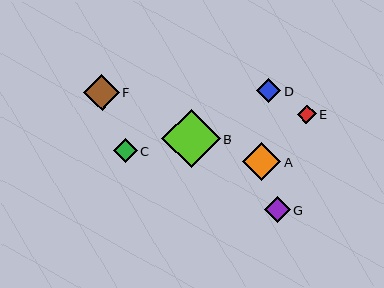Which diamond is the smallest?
Diamond E is the smallest with a size of approximately 19 pixels.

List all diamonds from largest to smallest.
From largest to smallest: B, A, F, G, D, C, E.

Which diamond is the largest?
Diamond B is the largest with a size of approximately 58 pixels.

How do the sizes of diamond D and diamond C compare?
Diamond D and diamond C are approximately the same size.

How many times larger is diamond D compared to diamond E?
Diamond D is approximately 1.3 times the size of diamond E.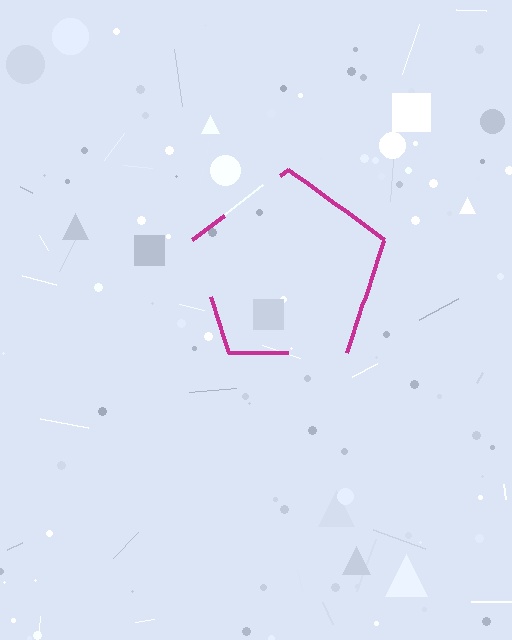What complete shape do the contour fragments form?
The contour fragments form a pentagon.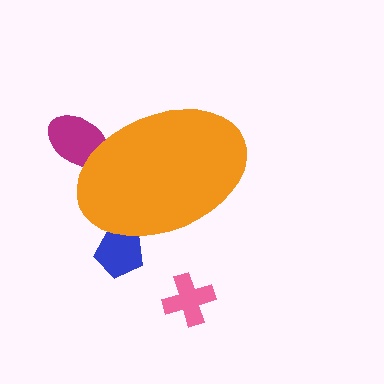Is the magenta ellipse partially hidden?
Yes, the magenta ellipse is partially hidden behind the orange ellipse.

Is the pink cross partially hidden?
No, the pink cross is fully visible.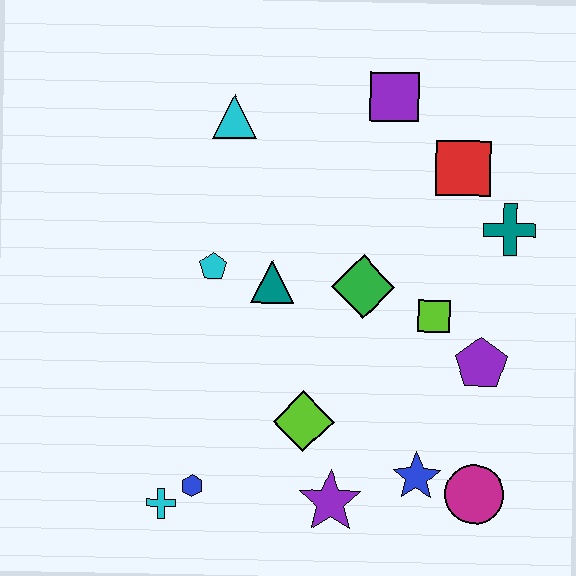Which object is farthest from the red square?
The cyan cross is farthest from the red square.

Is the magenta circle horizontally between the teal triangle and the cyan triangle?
No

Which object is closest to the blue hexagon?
The cyan cross is closest to the blue hexagon.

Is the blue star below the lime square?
Yes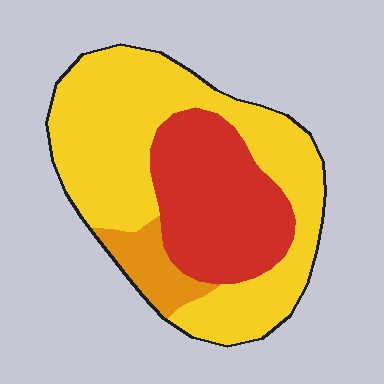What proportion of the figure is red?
Red takes up about one third (1/3) of the figure.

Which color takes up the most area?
Yellow, at roughly 60%.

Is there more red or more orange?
Red.